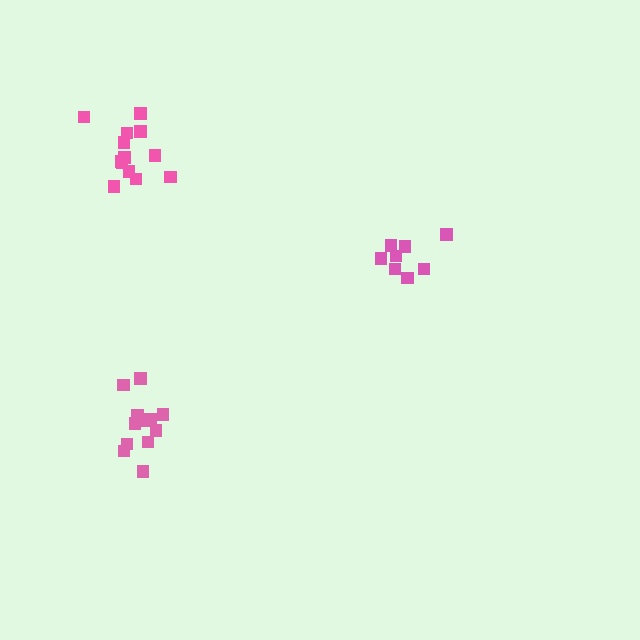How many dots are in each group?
Group 1: 12 dots, Group 2: 8 dots, Group 3: 13 dots (33 total).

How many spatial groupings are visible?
There are 3 spatial groupings.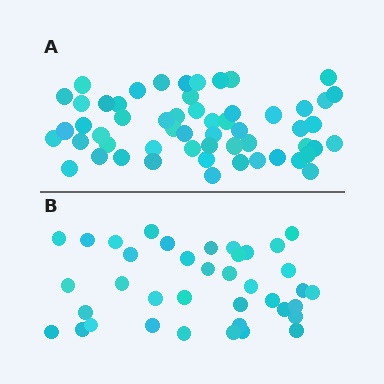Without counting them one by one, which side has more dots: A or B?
Region A (the top region) has more dots.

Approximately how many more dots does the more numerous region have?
Region A has approximately 20 more dots than region B.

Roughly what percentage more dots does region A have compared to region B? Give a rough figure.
About 45% more.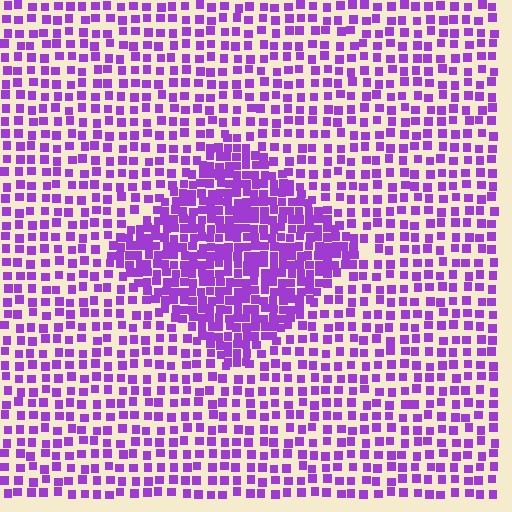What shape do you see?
I see a diamond.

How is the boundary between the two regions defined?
The boundary is defined by a change in element density (approximately 2.0x ratio). All elements are the same color, size, and shape.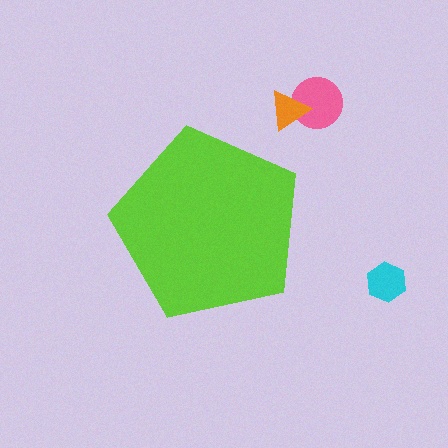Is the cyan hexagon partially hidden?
No, the cyan hexagon is fully visible.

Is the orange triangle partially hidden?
No, the orange triangle is fully visible.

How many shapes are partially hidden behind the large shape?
0 shapes are partially hidden.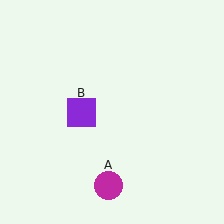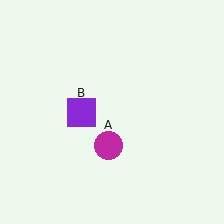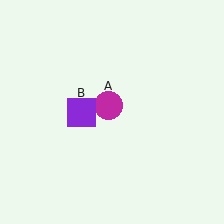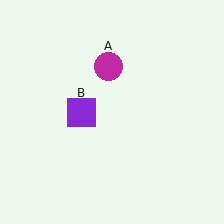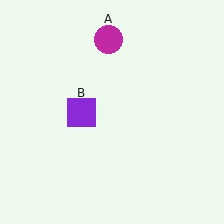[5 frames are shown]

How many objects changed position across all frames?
1 object changed position: magenta circle (object A).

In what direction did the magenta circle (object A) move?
The magenta circle (object A) moved up.